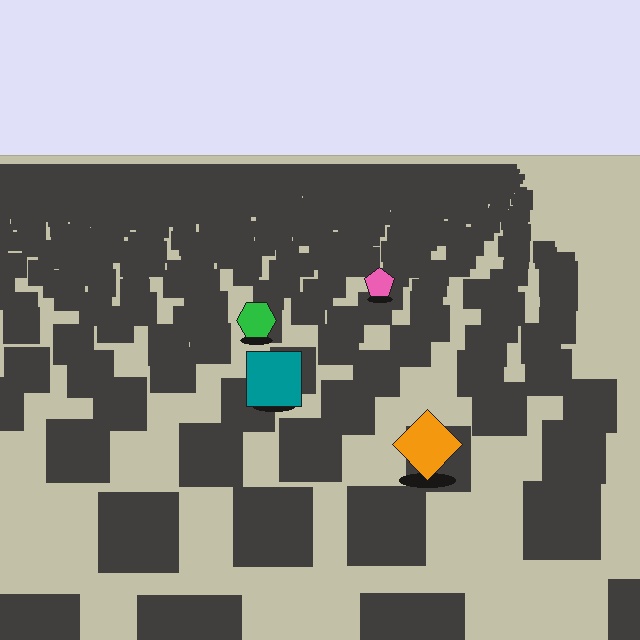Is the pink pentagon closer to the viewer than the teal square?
No. The teal square is closer — you can tell from the texture gradient: the ground texture is coarser near it.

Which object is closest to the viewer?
The orange diamond is closest. The texture marks near it are larger and more spread out.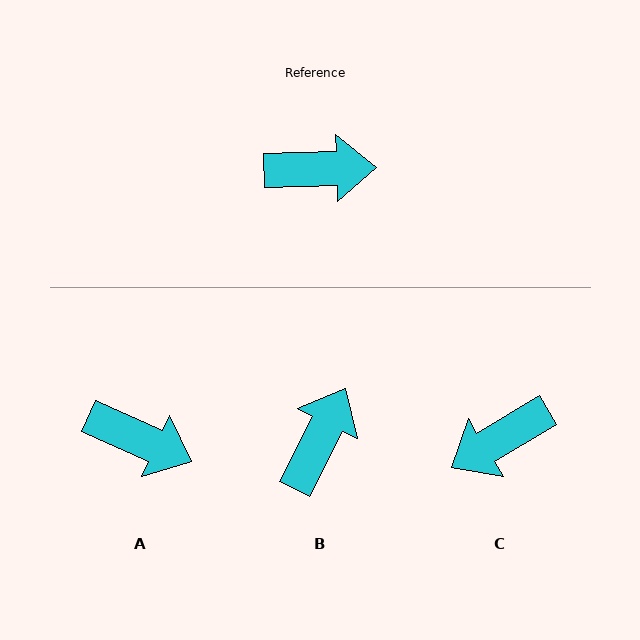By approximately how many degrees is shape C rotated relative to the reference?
Approximately 151 degrees clockwise.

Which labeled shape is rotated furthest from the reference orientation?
C, about 151 degrees away.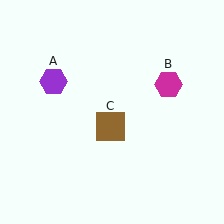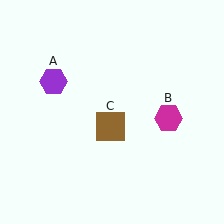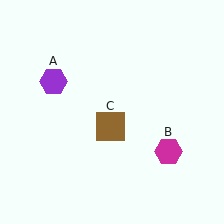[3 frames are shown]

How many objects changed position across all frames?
1 object changed position: magenta hexagon (object B).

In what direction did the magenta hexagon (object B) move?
The magenta hexagon (object B) moved down.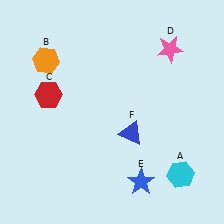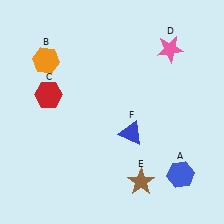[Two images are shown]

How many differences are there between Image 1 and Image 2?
There are 2 differences between the two images.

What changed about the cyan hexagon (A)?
In Image 1, A is cyan. In Image 2, it changed to blue.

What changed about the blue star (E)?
In Image 1, E is blue. In Image 2, it changed to brown.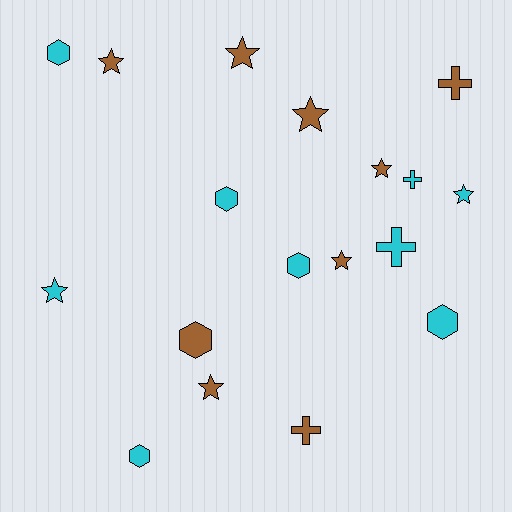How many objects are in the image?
There are 18 objects.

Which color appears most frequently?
Brown, with 9 objects.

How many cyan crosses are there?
There are 2 cyan crosses.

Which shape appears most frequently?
Star, with 8 objects.